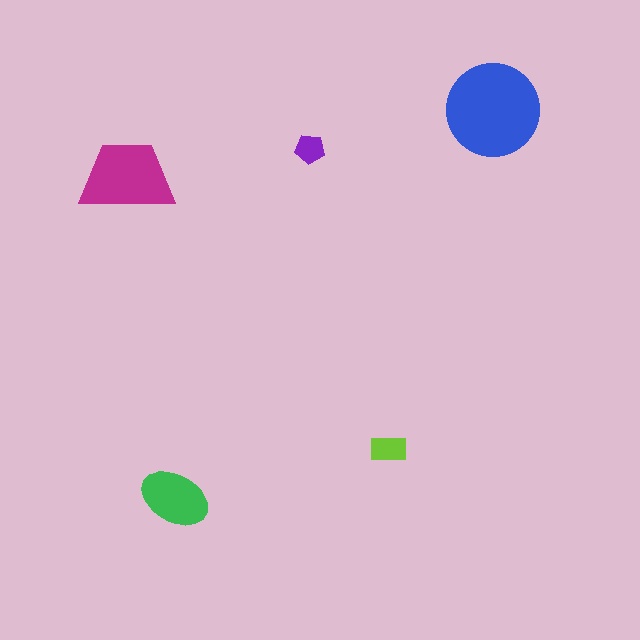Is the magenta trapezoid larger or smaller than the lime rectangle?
Larger.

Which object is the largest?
The blue circle.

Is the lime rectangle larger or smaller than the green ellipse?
Smaller.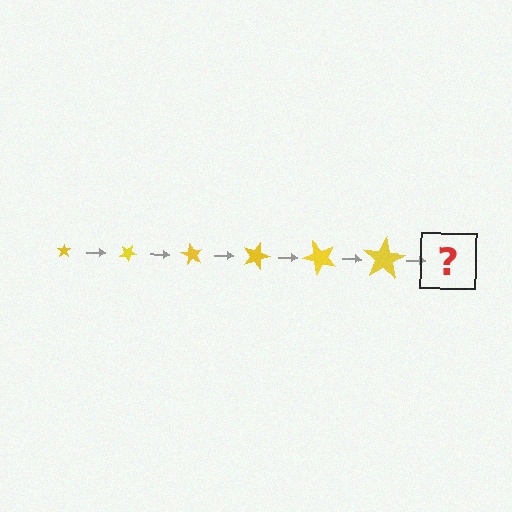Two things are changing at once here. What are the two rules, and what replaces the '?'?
The two rules are that the star grows larger each step and it rotates 30 degrees each step. The '?' should be a star, larger than the previous one and rotated 180 degrees from the start.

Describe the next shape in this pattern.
It should be a star, larger than the previous one and rotated 180 degrees from the start.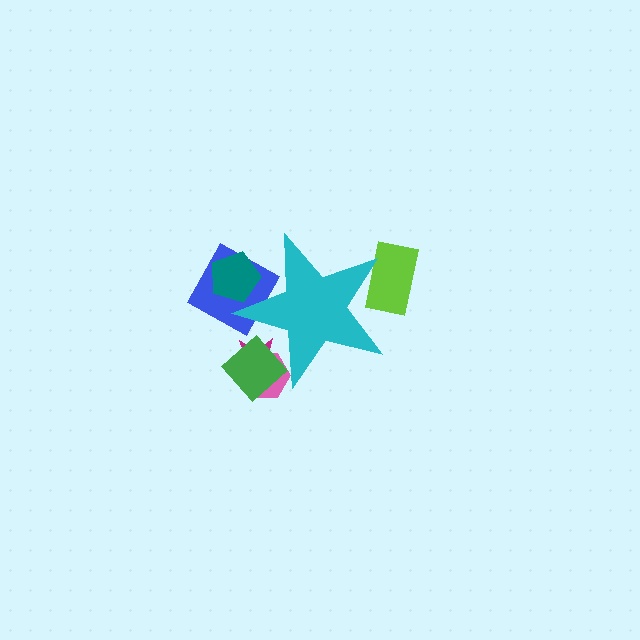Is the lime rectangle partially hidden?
Yes, the lime rectangle is partially hidden behind the cyan star.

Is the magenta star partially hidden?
Yes, the magenta star is partially hidden behind the cyan star.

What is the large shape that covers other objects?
A cyan star.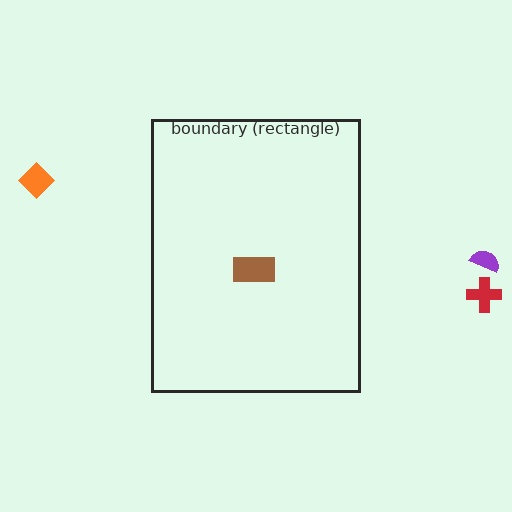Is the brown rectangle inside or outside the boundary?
Inside.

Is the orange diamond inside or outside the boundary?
Outside.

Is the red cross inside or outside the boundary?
Outside.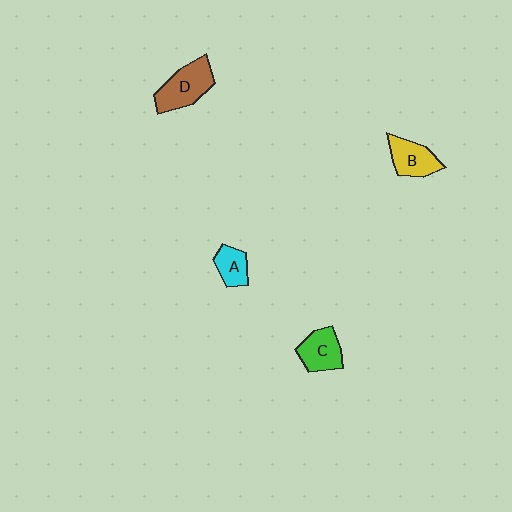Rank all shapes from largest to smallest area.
From largest to smallest: D (brown), C (green), B (yellow), A (cyan).